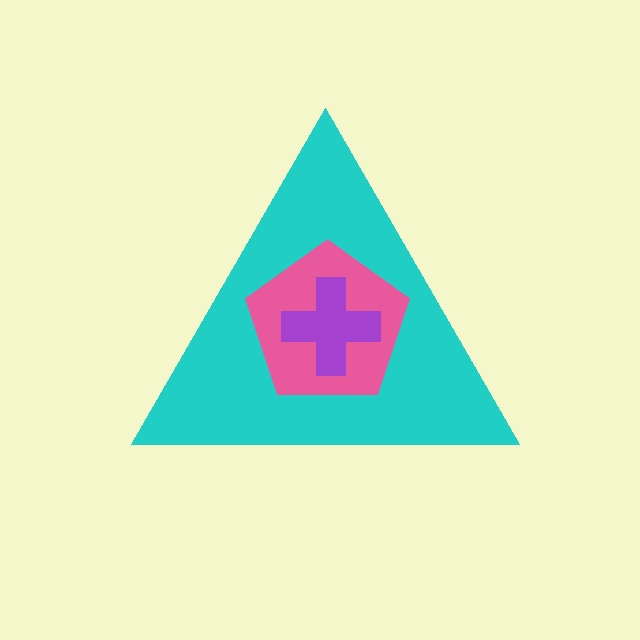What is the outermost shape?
The cyan triangle.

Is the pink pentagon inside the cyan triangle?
Yes.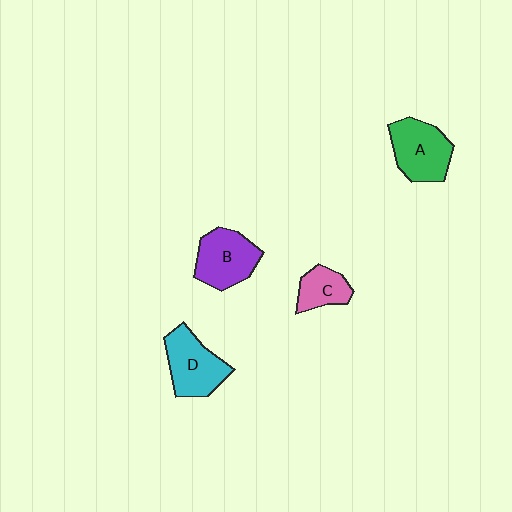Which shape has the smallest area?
Shape C (pink).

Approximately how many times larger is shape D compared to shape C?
Approximately 1.7 times.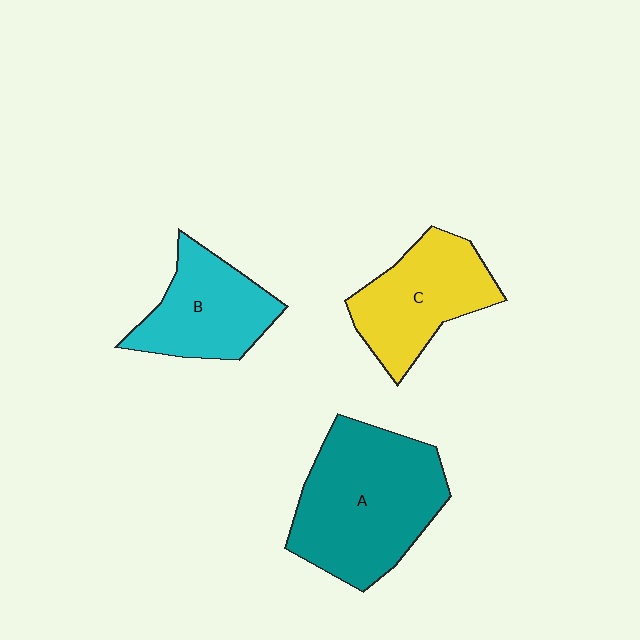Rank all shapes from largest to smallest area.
From largest to smallest: A (teal), C (yellow), B (cyan).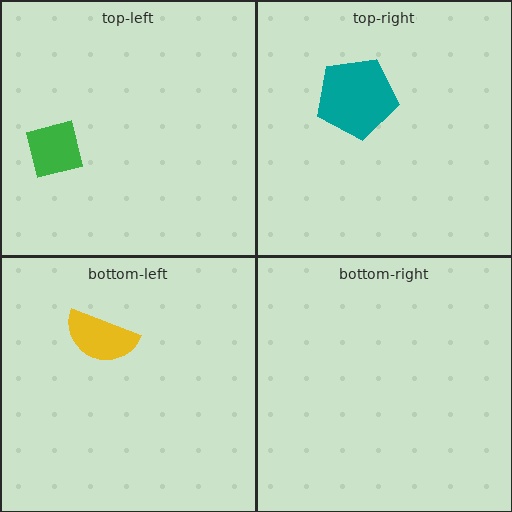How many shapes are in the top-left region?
1.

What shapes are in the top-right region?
The teal pentagon.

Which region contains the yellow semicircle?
The bottom-left region.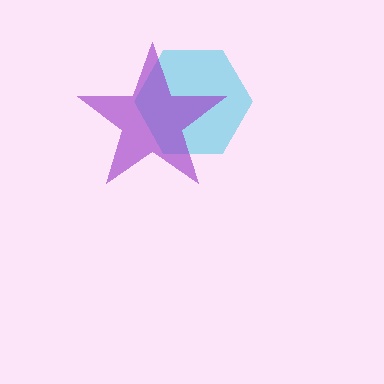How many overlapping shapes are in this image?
There are 2 overlapping shapes in the image.